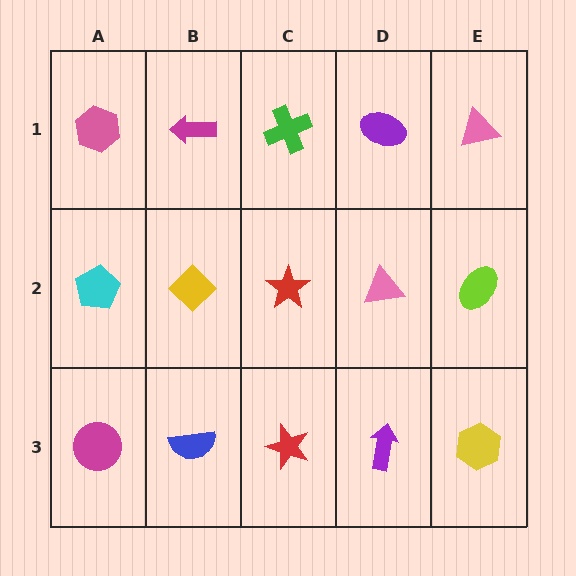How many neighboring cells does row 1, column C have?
3.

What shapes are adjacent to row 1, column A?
A cyan pentagon (row 2, column A), a magenta arrow (row 1, column B).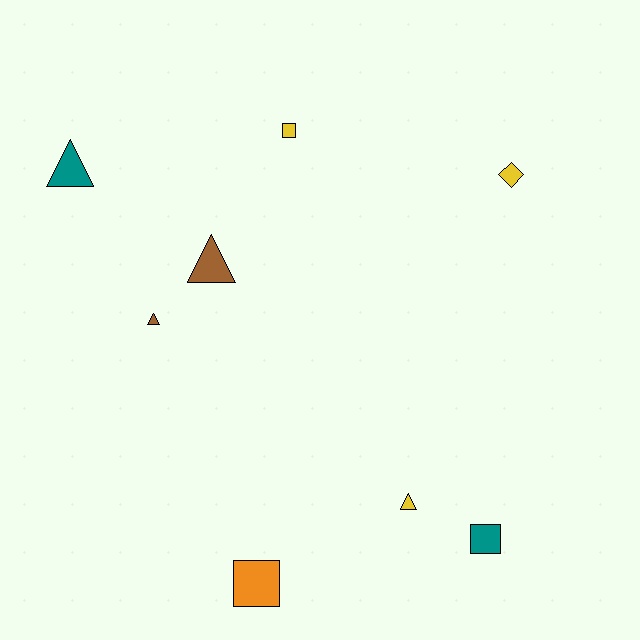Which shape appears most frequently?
Triangle, with 4 objects.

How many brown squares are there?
There are no brown squares.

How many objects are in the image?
There are 8 objects.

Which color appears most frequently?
Yellow, with 3 objects.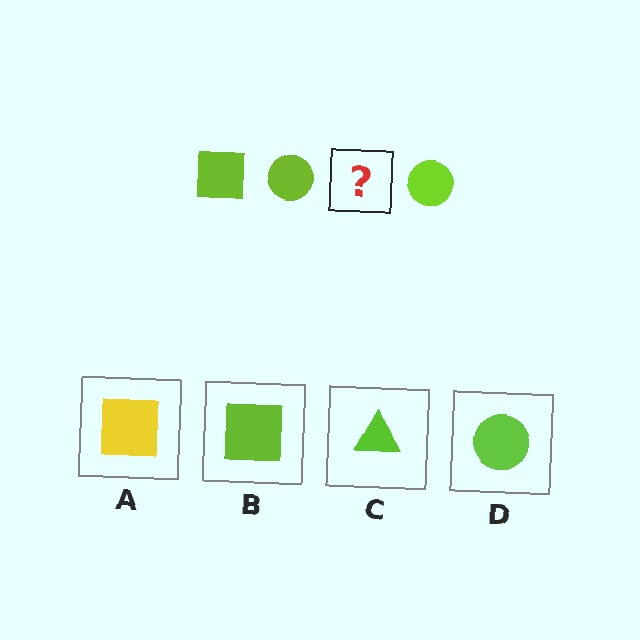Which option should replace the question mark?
Option B.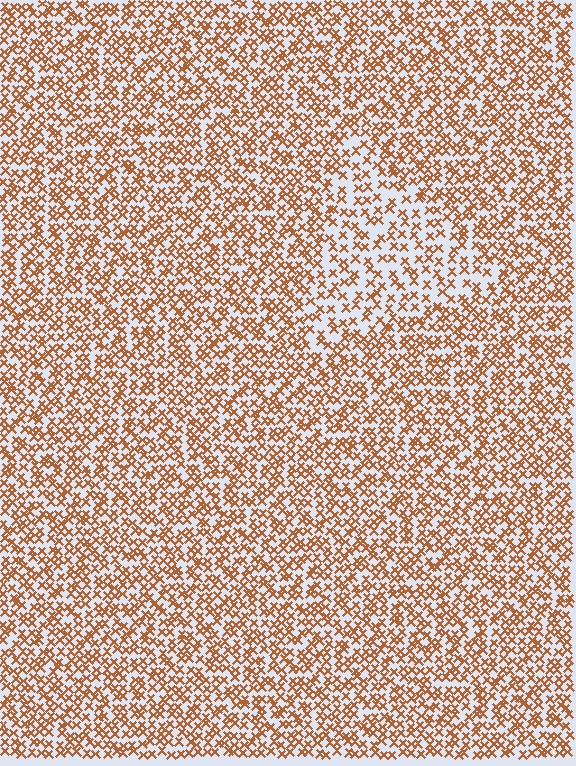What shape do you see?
I see a triangle.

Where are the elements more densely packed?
The elements are more densely packed outside the triangle boundary.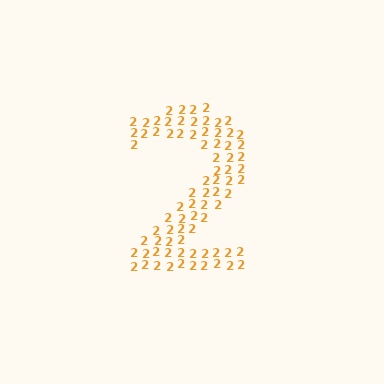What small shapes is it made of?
It is made of small digit 2's.